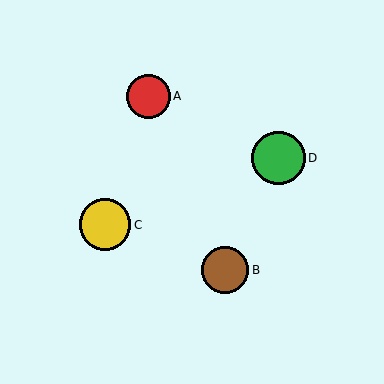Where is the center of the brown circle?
The center of the brown circle is at (225, 270).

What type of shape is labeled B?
Shape B is a brown circle.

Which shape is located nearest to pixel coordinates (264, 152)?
The green circle (labeled D) at (278, 158) is nearest to that location.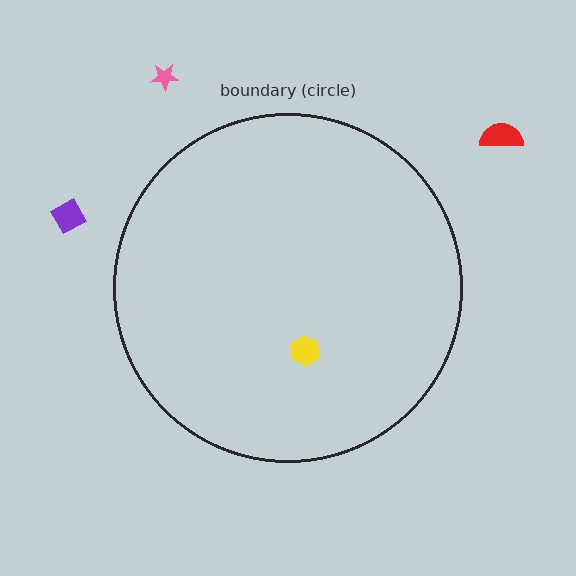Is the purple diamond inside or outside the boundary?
Outside.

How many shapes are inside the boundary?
1 inside, 3 outside.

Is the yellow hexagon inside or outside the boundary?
Inside.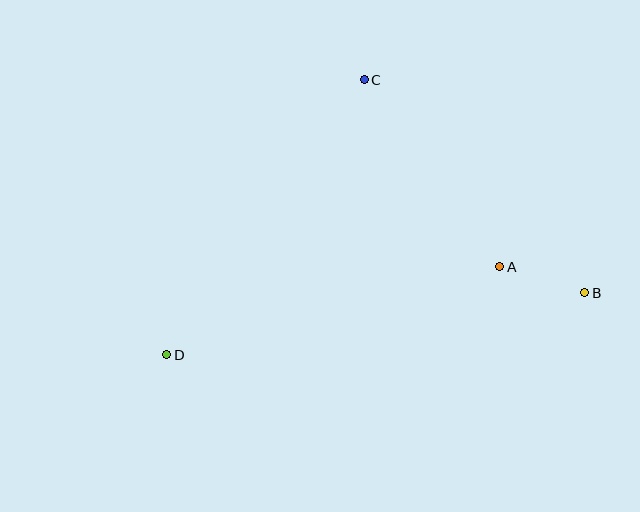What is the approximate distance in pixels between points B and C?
The distance between B and C is approximately 306 pixels.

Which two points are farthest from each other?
Points B and D are farthest from each other.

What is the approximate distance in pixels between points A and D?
The distance between A and D is approximately 345 pixels.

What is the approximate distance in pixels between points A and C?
The distance between A and C is approximately 231 pixels.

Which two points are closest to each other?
Points A and B are closest to each other.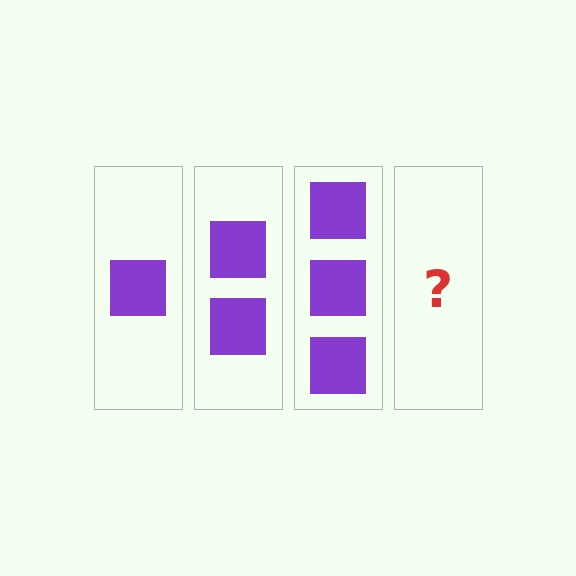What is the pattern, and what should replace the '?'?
The pattern is that each step adds one more square. The '?' should be 4 squares.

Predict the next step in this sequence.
The next step is 4 squares.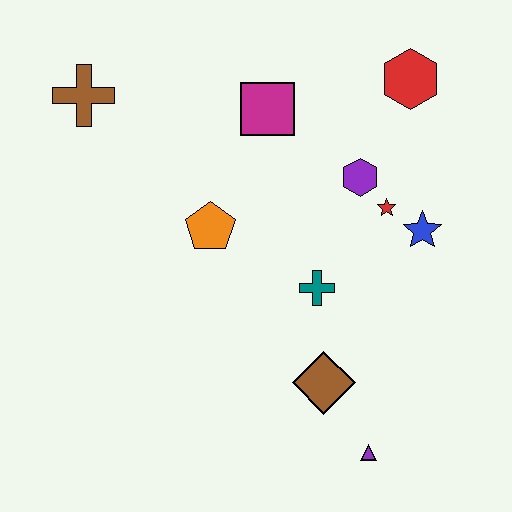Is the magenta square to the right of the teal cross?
No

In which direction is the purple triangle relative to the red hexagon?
The purple triangle is below the red hexagon.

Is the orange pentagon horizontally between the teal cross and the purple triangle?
No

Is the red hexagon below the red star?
No